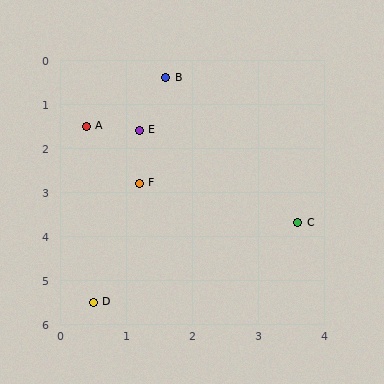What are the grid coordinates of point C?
Point C is at approximately (3.6, 3.7).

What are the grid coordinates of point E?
Point E is at approximately (1.2, 1.6).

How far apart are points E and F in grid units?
Points E and F are about 1.2 grid units apart.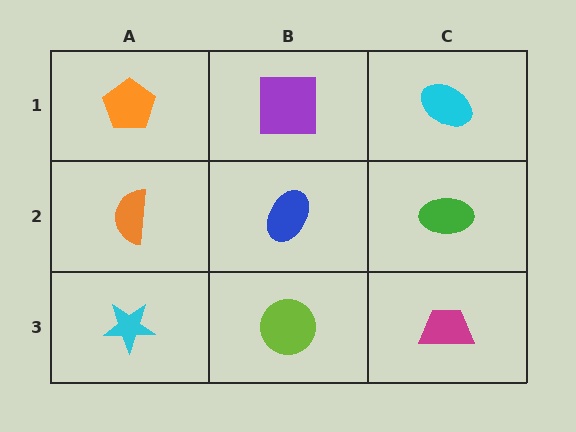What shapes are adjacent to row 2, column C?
A cyan ellipse (row 1, column C), a magenta trapezoid (row 3, column C), a blue ellipse (row 2, column B).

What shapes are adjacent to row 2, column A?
An orange pentagon (row 1, column A), a cyan star (row 3, column A), a blue ellipse (row 2, column B).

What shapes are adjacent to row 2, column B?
A purple square (row 1, column B), a lime circle (row 3, column B), an orange semicircle (row 2, column A), a green ellipse (row 2, column C).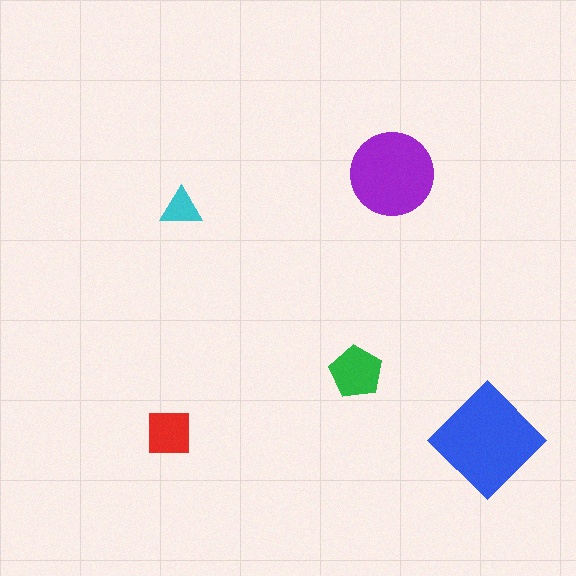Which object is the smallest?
The cyan triangle.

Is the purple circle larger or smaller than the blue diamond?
Smaller.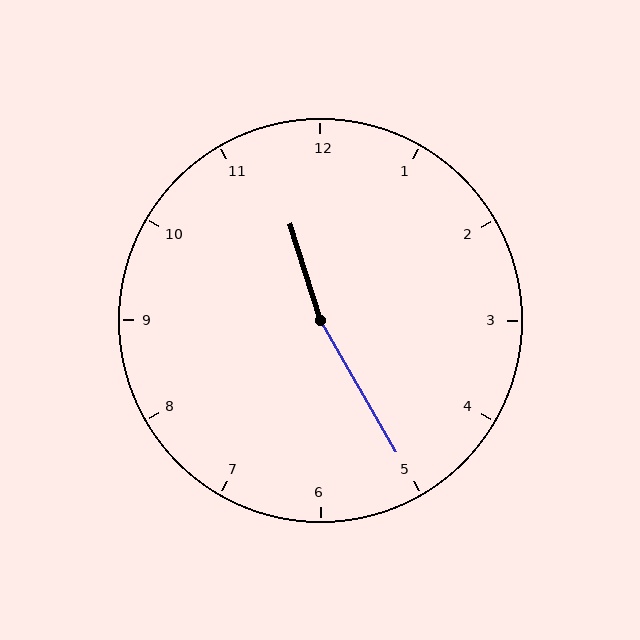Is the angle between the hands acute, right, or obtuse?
It is obtuse.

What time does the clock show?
11:25.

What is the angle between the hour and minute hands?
Approximately 168 degrees.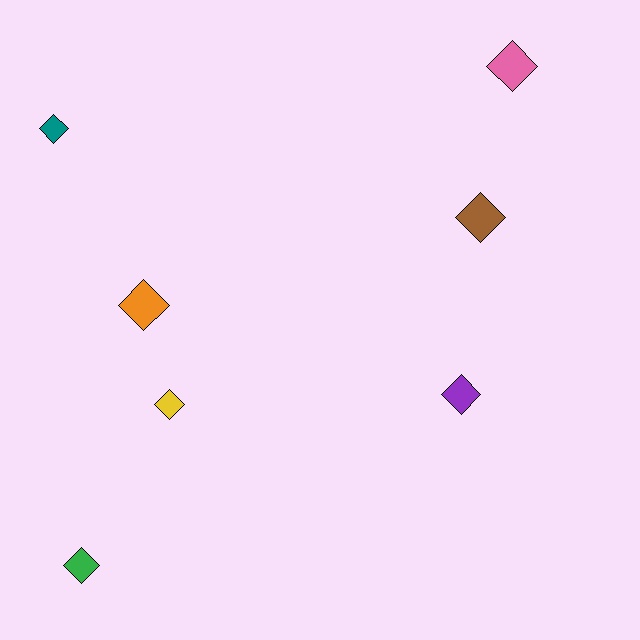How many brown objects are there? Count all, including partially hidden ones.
There is 1 brown object.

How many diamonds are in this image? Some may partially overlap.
There are 7 diamonds.